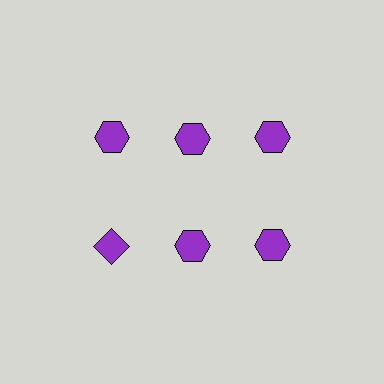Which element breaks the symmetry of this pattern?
The purple diamond in the second row, leftmost column breaks the symmetry. All other shapes are purple hexagons.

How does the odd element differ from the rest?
It has a different shape: diamond instead of hexagon.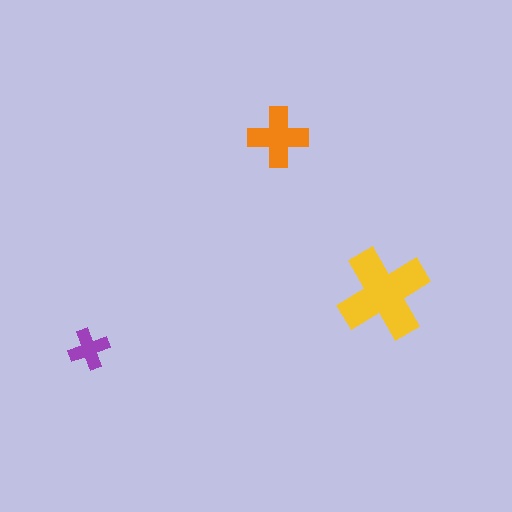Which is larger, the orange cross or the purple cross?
The orange one.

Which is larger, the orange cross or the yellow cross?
The yellow one.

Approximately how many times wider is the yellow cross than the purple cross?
About 2.5 times wider.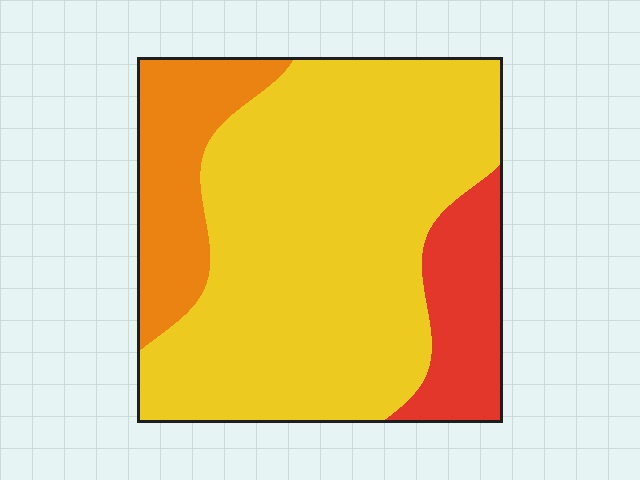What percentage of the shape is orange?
Orange takes up about one sixth (1/6) of the shape.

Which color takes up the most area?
Yellow, at roughly 70%.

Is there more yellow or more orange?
Yellow.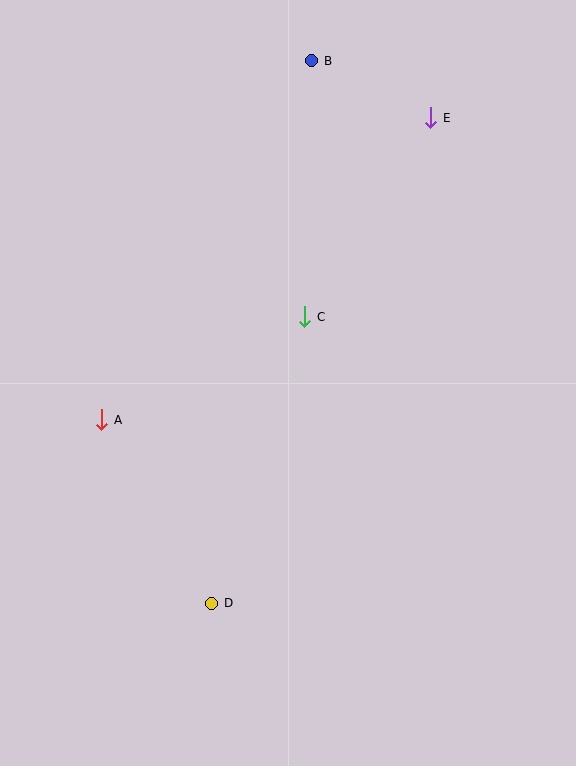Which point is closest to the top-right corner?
Point E is closest to the top-right corner.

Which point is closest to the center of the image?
Point C at (305, 317) is closest to the center.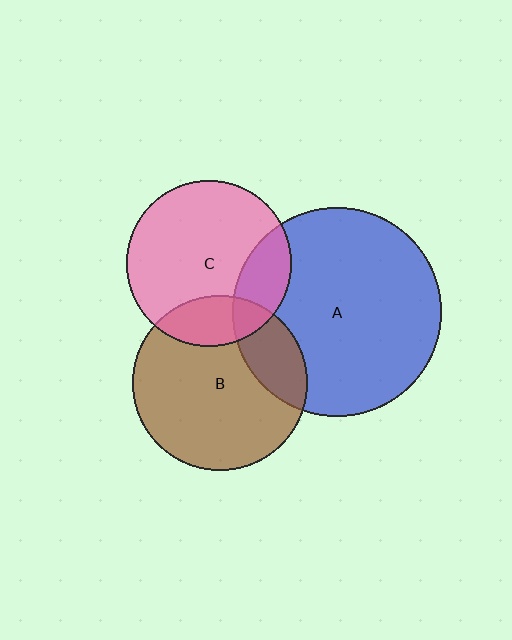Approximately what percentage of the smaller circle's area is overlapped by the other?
Approximately 20%.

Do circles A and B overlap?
Yes.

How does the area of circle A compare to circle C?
Approximately 1.6 times.